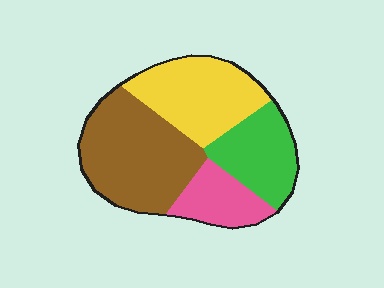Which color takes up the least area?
Pink, at roughly 15%.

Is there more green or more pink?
Green.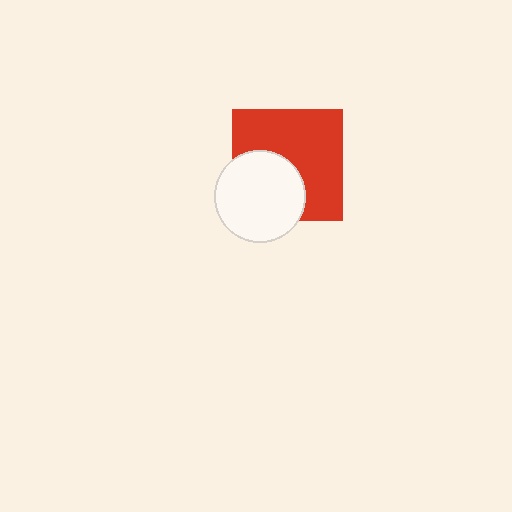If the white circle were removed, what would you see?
You would see the complete red square.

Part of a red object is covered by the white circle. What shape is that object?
It is a square.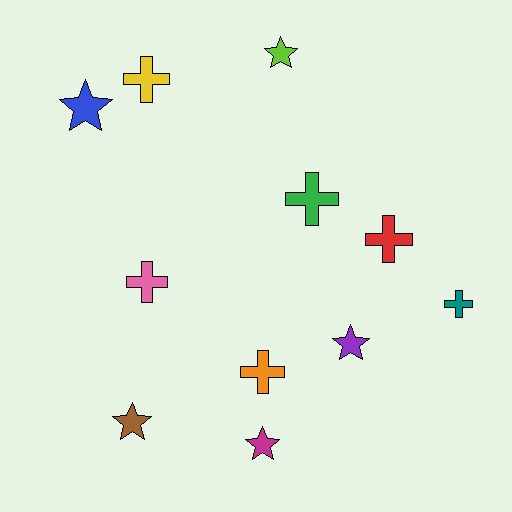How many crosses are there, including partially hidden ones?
There are 6 crosses.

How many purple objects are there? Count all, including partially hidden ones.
There is 1 purple object.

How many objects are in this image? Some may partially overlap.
There are 11 objects.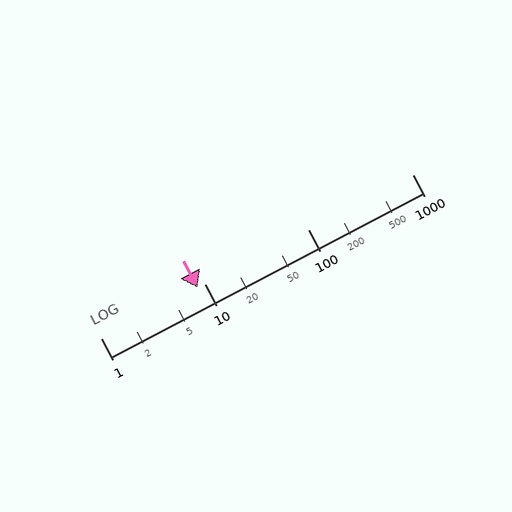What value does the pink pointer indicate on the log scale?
The pointer indicates approximately 8.5.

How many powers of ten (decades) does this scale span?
The scale spans 3 decades, from 1 to 1000.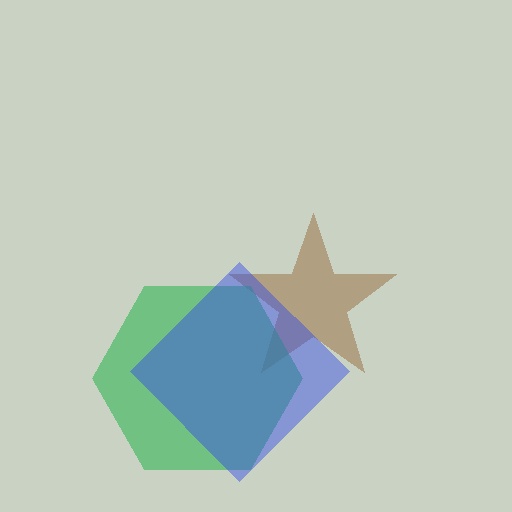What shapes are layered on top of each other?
The layered shapes are: a brown star, a green hexagon, a blue diamond.